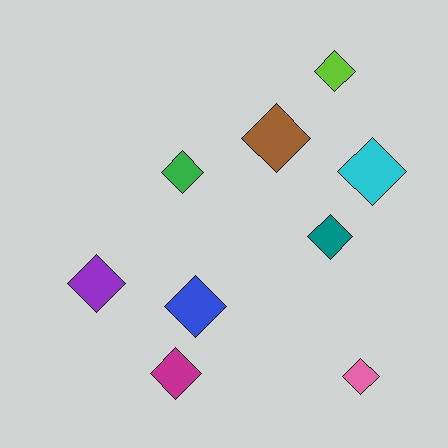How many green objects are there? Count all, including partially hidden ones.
There is 1 green object.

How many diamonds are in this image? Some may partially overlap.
There are 9 diamonds.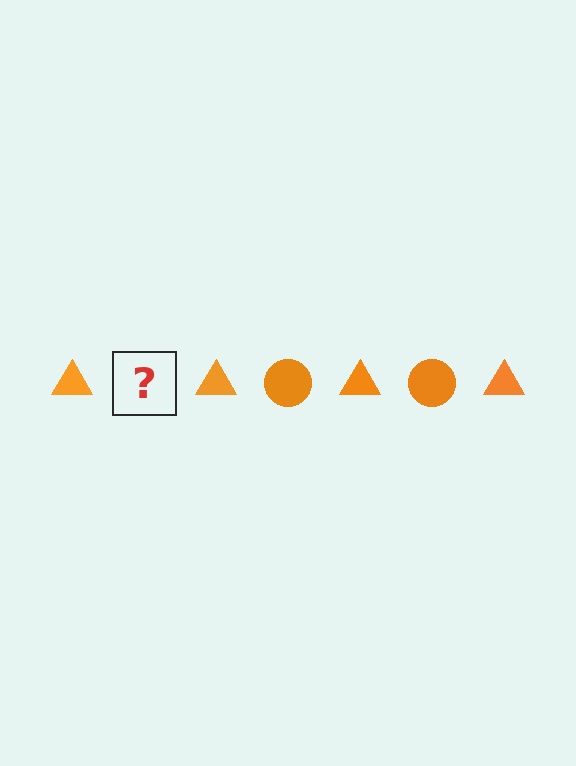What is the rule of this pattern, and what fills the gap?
The rule is that the pattern cycles through triangle, circle shapes in orange. The gap should be filled with an orange circle.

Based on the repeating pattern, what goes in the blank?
The blank should be an orange circle.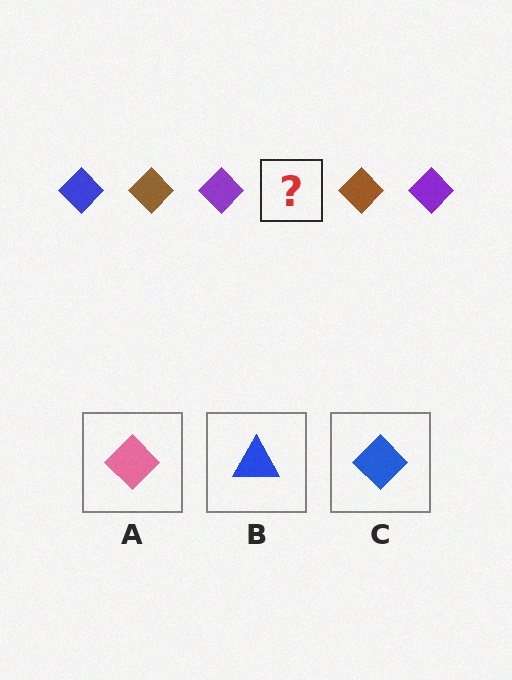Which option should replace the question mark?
Option C.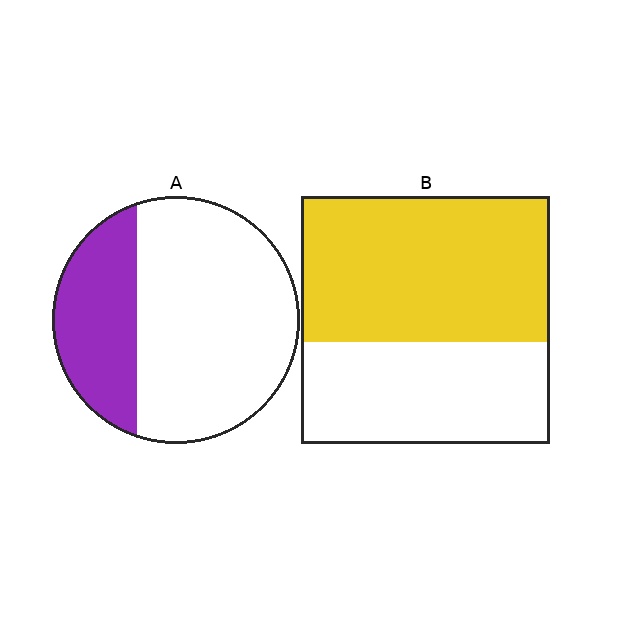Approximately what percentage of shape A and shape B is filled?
A is approximately 30% and B is approximately 60%.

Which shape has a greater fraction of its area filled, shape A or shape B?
Shape B.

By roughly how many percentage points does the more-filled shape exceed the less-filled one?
By roughly 30 percentage points (B over A).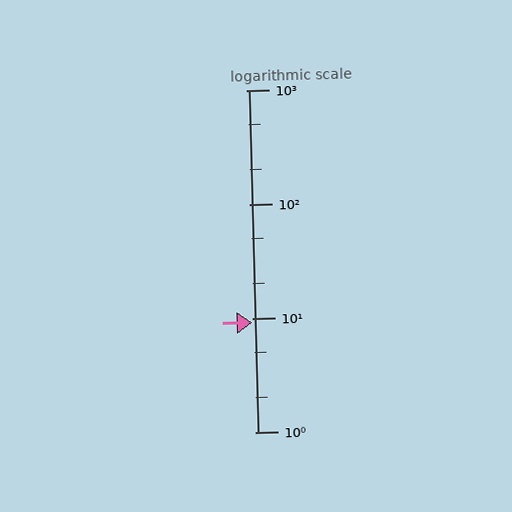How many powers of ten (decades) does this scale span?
The scale spans 3 decades, from 1 to 1000.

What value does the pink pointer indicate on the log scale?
The pointer indicates approximately 9.1.